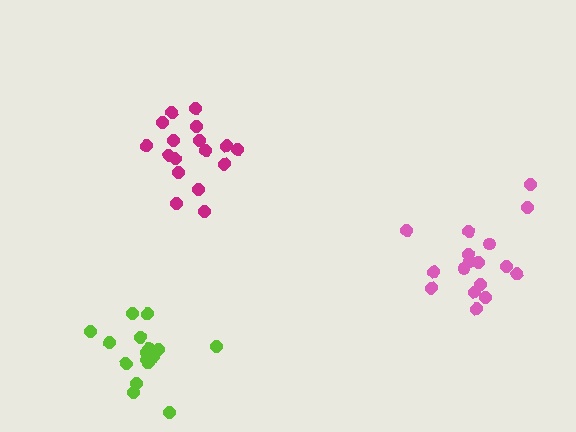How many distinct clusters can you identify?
There are 3 distinct clusters.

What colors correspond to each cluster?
The clusters are colored: pink, lime, magenta.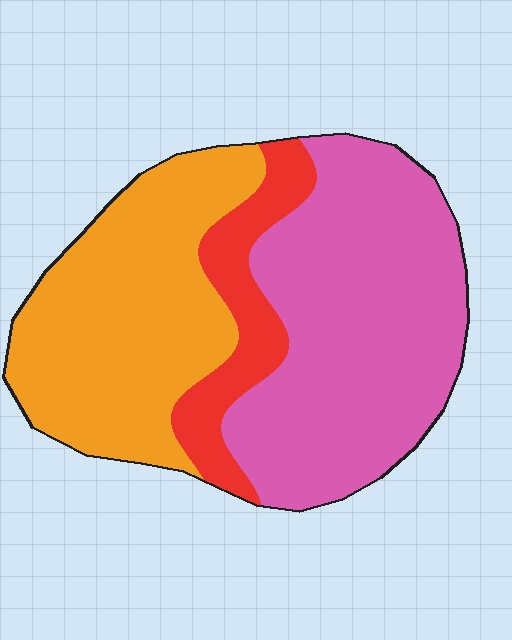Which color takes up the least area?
Red, at roughly 15%.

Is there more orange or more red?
Orange.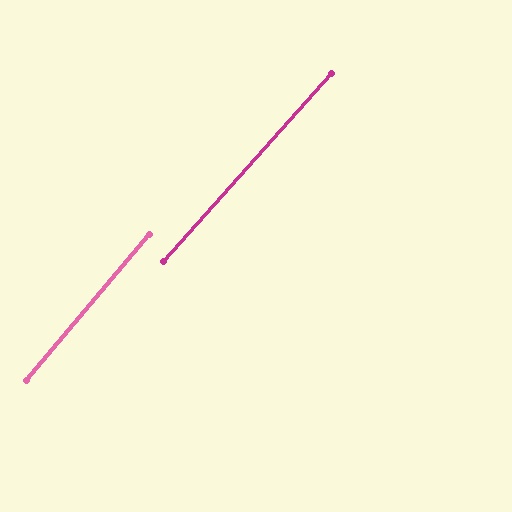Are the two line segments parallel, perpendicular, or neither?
Parallel — their directions differ by only 1.6°.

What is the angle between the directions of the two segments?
Approximately 2 degrees.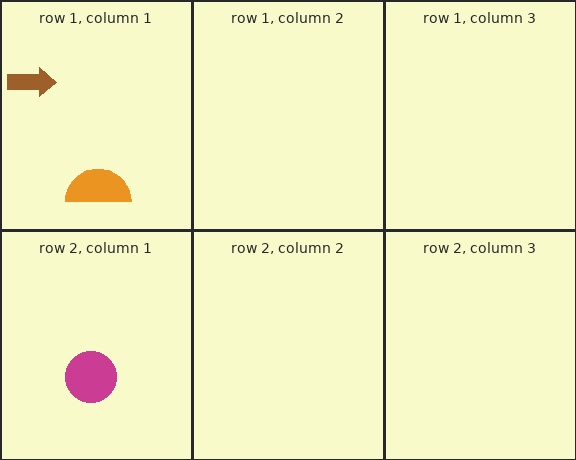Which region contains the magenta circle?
The row 2, column 1 region.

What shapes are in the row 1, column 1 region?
The brown arrow, the orange semicircle.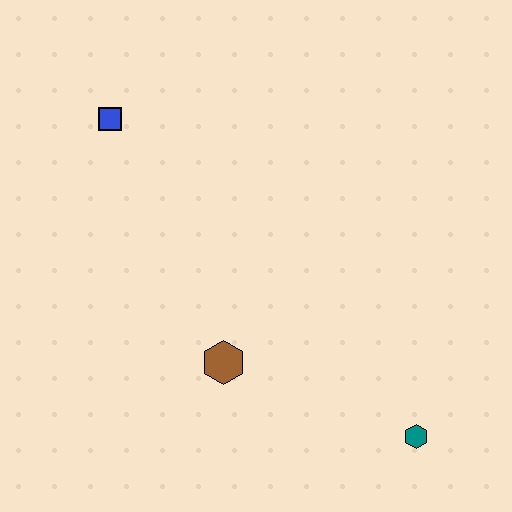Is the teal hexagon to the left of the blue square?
No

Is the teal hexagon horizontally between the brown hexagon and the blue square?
No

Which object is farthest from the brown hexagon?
The blue square is farthest from the brown hexagon.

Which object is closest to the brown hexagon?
The teal hexagon is closest to the brown hexagon.